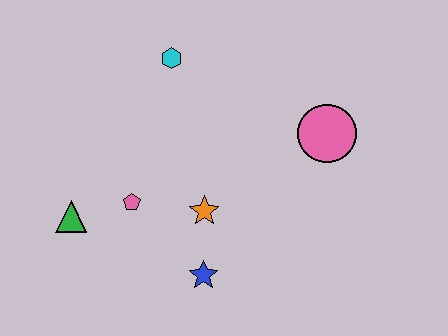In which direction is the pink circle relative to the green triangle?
The pink circle is to the right of the green triangle.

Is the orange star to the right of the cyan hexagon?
Yes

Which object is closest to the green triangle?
The pink pentagon is closest to the green triangle.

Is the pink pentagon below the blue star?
No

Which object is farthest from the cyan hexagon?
The blue star is farthest from the cyan hexagon.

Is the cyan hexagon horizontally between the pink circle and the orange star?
No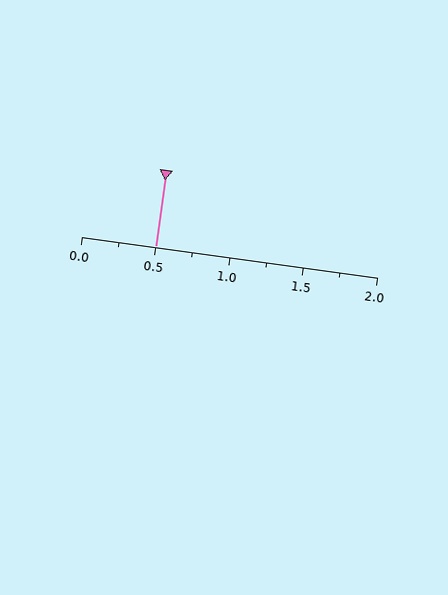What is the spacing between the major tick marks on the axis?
The major ticks are spaced 0.5 apart.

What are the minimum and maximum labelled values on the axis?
The axis runs from 0.0 to 2.0.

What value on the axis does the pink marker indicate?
The marker indicates approximately 0.5.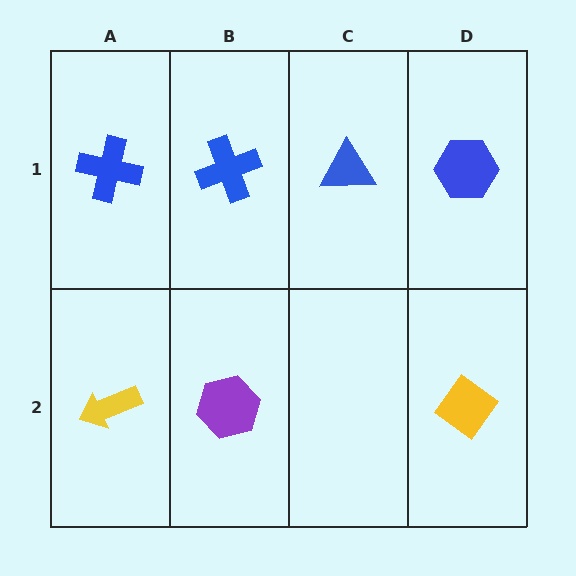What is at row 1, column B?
A blue cross.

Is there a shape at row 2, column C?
No, that cell is empty.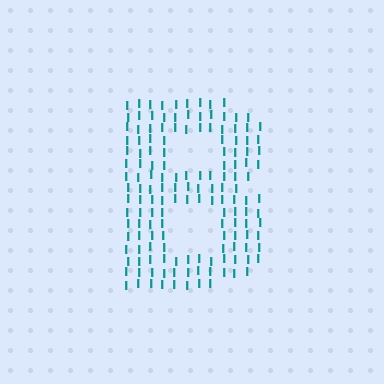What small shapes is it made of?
It is made of small letter I's.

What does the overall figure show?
The overall figure shows the letter B.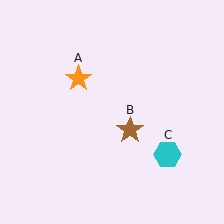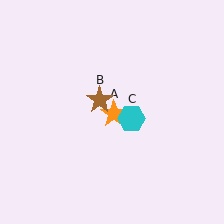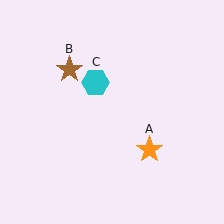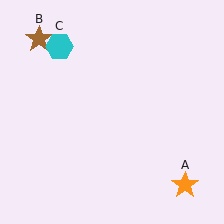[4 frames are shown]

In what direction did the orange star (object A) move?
The orange star (object A) moved down and to the right.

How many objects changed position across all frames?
3 objects changed position: orange star (object A), brown star (object B), cyan hexagon (object C).